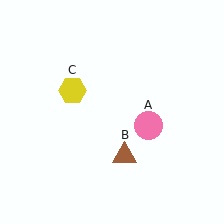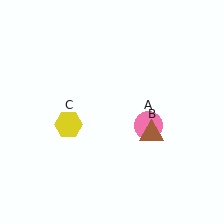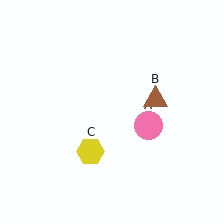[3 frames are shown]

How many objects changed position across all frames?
2 objects changed position: brown triangle (object B), yellow hexagon (object C).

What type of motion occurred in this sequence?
The brown triangle (object B), yellow hexagon (object C) rotated counterclockwise around the center of the scene.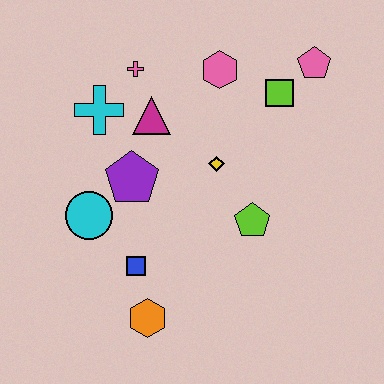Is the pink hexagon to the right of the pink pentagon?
No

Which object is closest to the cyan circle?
The purple pentagon is closest to the cyan circle.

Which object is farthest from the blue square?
The pink pentagon is farthest from the blue square.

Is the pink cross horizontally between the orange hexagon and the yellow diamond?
No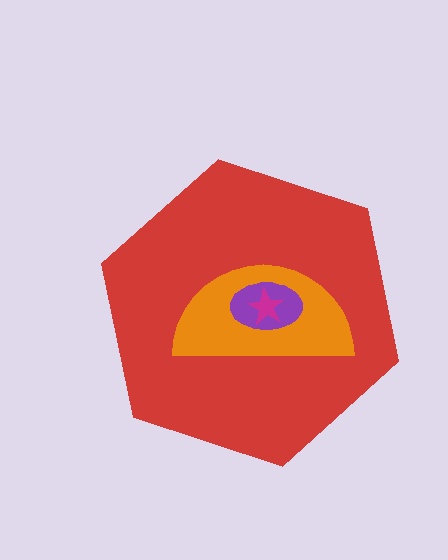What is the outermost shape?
The red hexagon.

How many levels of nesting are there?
4.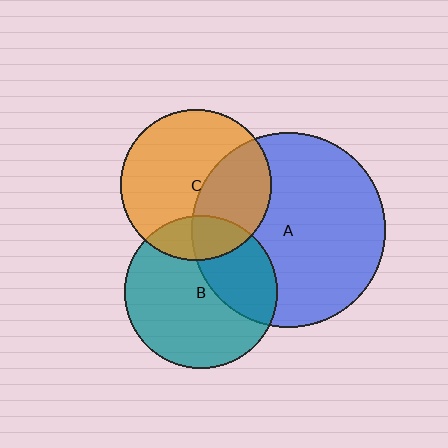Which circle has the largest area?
Circle A (blue).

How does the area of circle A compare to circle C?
Approximately 1.7 times.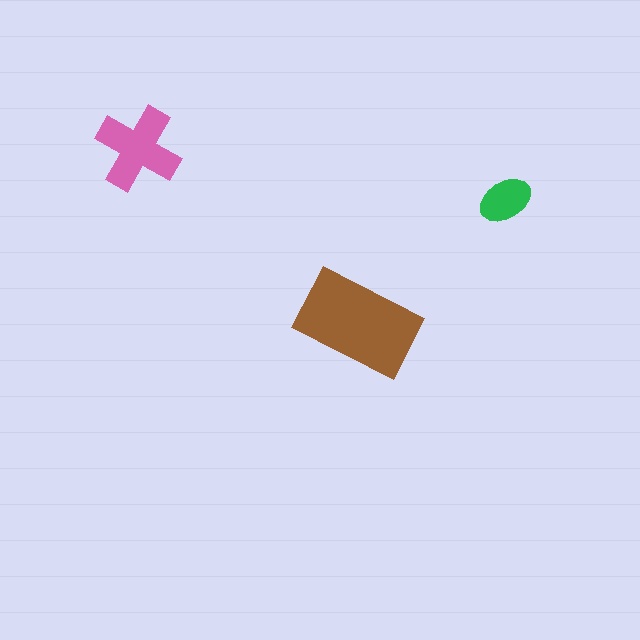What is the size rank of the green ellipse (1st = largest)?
3rd.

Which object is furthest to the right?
The green ellipse is rightmost.